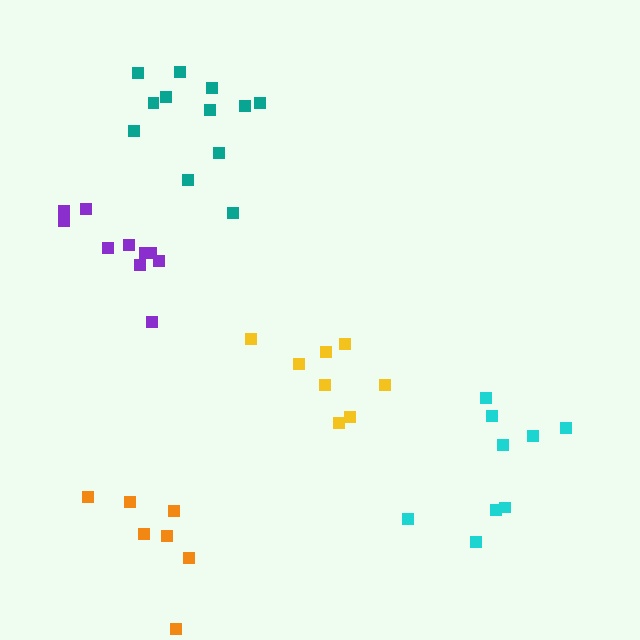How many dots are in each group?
Group 1: 10 dots, Group 2: 12 dots, Group 3: 9 dots, Group 4: 7 dots, Group 5: 8 dots (46 total).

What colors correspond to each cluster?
The clusters are colored: purple, teal, cyan, orange, yellow.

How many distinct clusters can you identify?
There are 5 distinct clusters.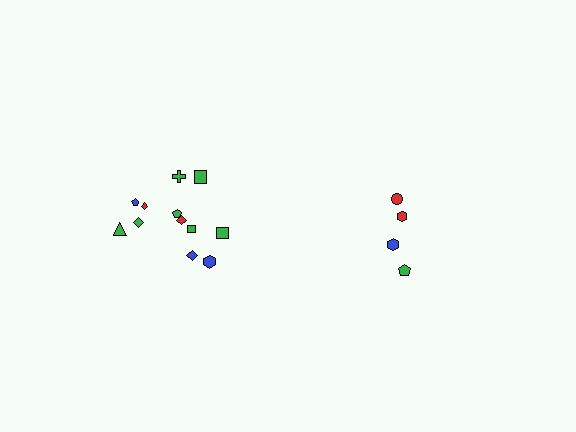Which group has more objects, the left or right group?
The left group.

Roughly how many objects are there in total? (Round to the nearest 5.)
Roughly 15 objects in total.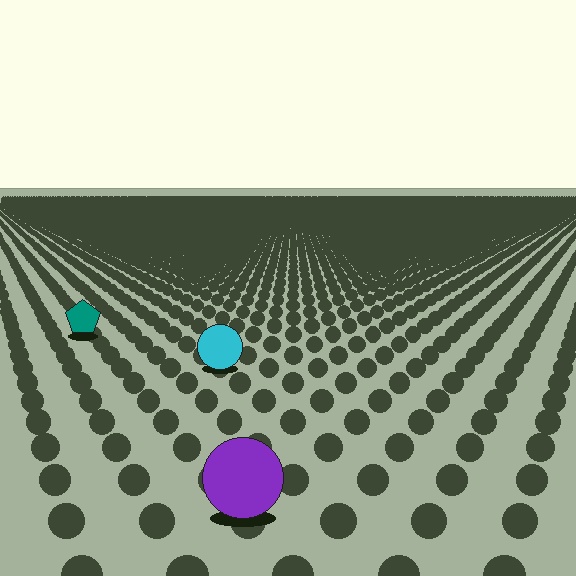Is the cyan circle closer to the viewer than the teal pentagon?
Yes. The cyan circle is closer — you can tell from the texture gradient: the ground texture is coarser near it.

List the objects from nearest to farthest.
From nearest to farthest: the purple circle, the cyan circle, the teal pentagon.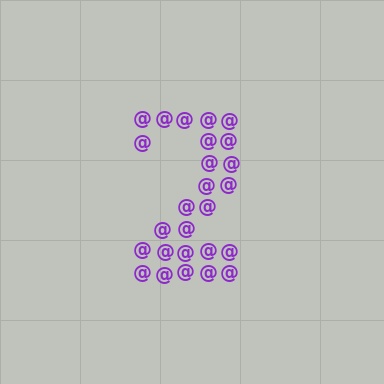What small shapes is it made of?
It is made of small at signs.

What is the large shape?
The large shape is the digit 2.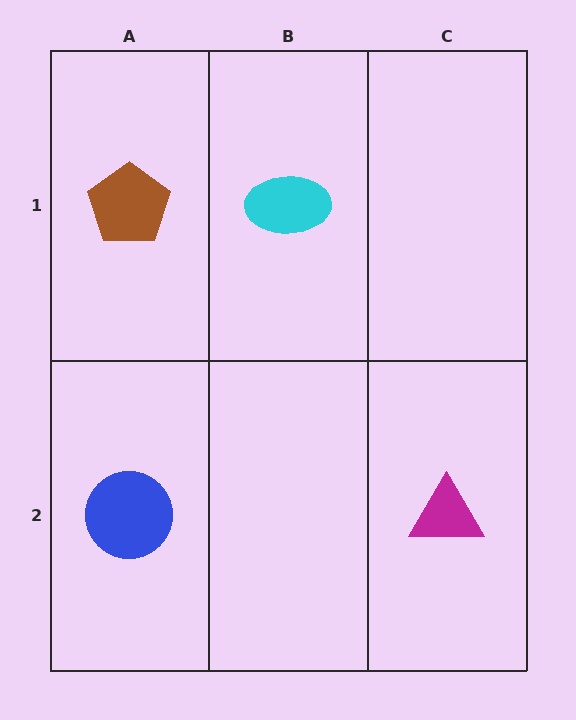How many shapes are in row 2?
2 shapes.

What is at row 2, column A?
A blue circle.